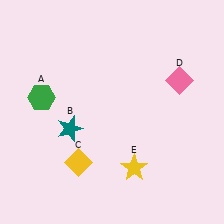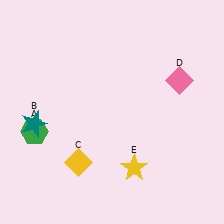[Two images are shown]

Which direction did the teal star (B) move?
The teal star (B) moved left.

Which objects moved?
The objects that moved are: the green hexagon (A), the teal star (B).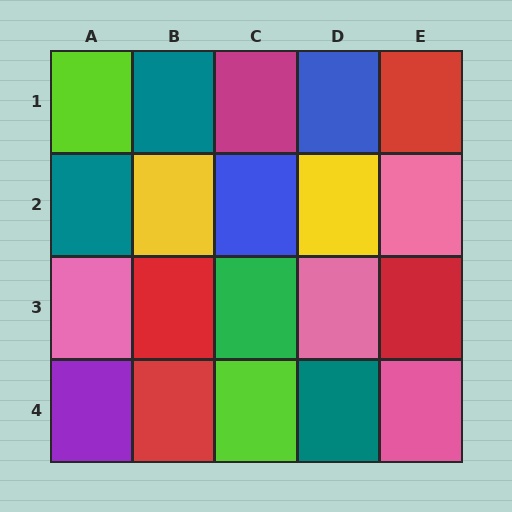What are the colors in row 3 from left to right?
Pink, red, green, pink, red.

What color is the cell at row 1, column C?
Magenta.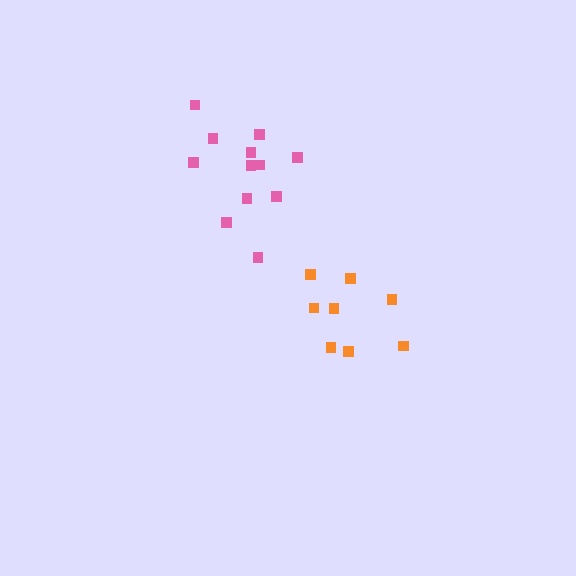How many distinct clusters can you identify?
There are 2 distinct clusters.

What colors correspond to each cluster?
The clusters are colored: orange, pink.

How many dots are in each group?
Group 1: 8 dots, Group 2: 12 dots (20 total).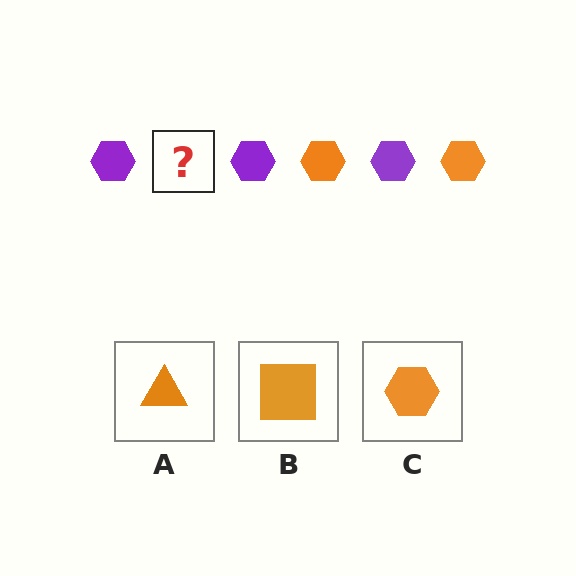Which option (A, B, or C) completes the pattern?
C.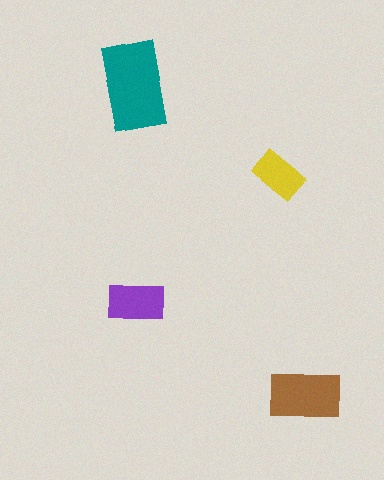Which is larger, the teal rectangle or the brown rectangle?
The teal one.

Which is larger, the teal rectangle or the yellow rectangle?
The teal one.